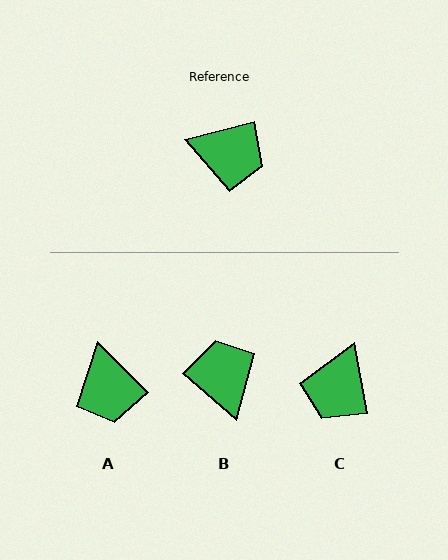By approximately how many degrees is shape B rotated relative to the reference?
Approximately 124 degrees counter-clockwise.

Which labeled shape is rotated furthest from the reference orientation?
B, about 124 degrees away.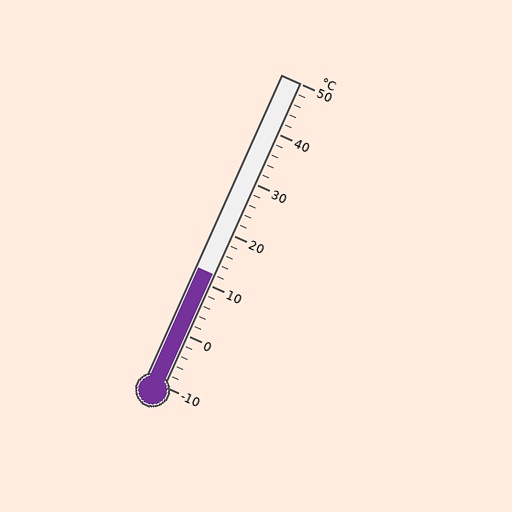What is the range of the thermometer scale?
The thermometer scale ranges from -10°C to 50°C.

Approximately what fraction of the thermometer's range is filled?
The thermometer is filled to approximately 35% of its range.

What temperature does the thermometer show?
The thermometer shows approximately 12°C.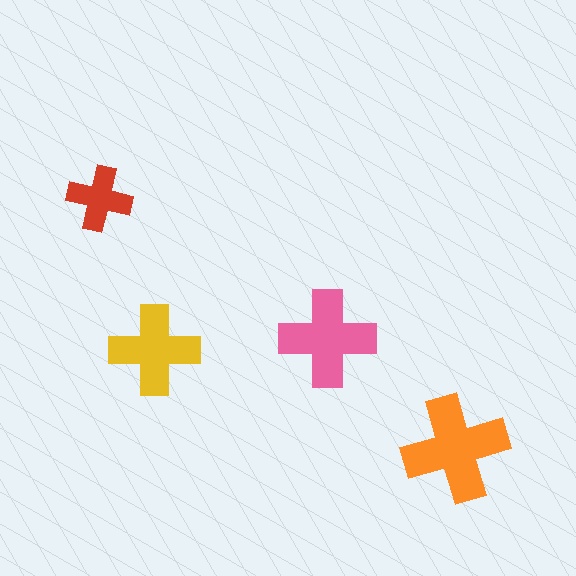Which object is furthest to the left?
The red cross is leftmost.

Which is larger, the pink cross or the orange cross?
The orange one.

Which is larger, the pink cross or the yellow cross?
The pink one.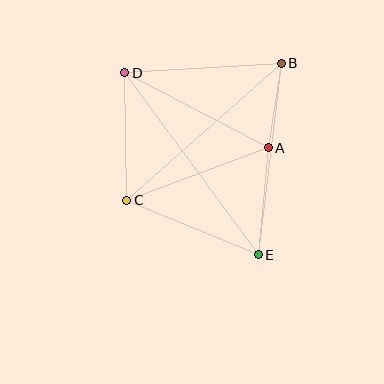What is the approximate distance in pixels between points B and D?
The distance between B and D is approximately 157 pixels.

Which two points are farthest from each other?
Points D and E are farthest from each other.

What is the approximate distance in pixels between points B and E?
The distance between B and E is approximately 193 pixels.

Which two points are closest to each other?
Points A and B are closest to each other.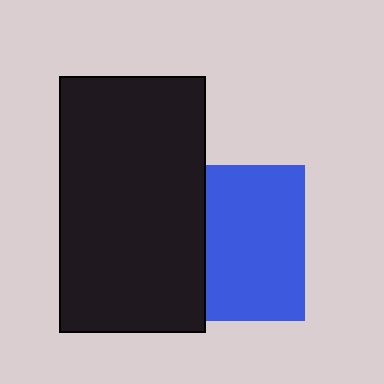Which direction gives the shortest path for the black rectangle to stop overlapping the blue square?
Moving left gives the shortest separation.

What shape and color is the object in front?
The object in front is a black rectangle.